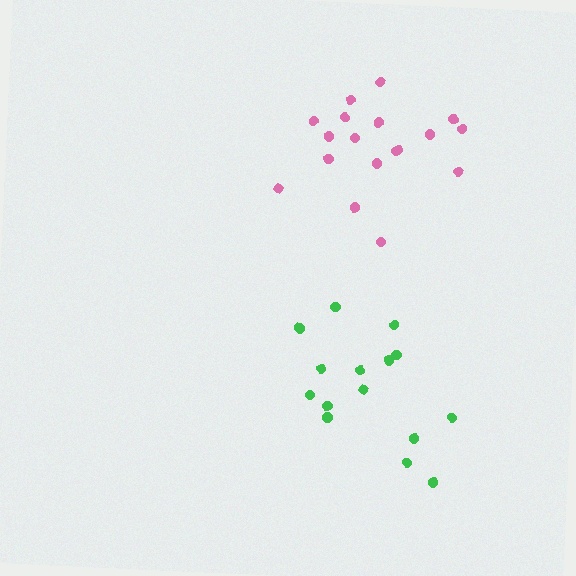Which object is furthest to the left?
The green cluster is leftmost.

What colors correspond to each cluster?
The clusters are colored: green, pink.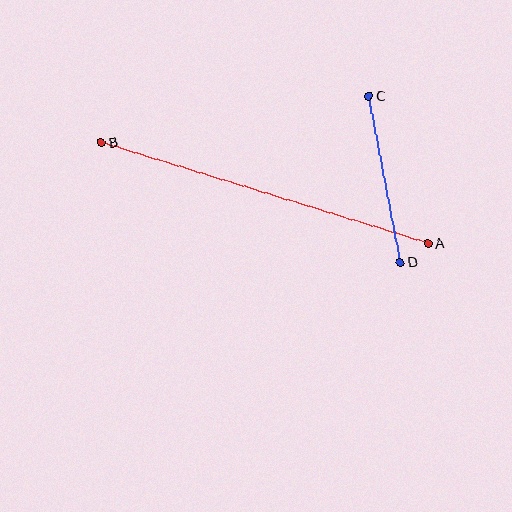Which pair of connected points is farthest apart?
Points A and B are farthest apart.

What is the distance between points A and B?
The distance is approximately 342 pixels.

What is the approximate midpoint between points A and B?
The midpoint is at approximately (264, 193) pixels.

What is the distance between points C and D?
The distance is approximately 169 pixels.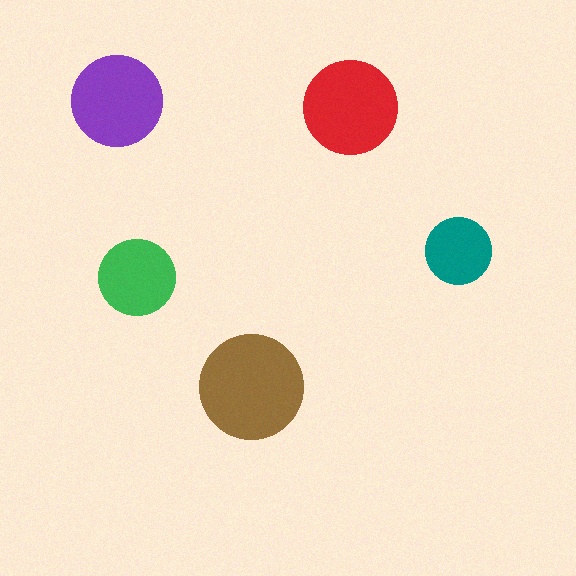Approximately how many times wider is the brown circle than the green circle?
About 1.5 times wider.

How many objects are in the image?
There are 5 objects in the image.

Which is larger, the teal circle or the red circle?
The red one.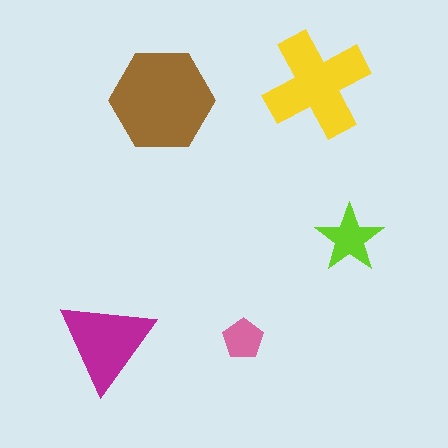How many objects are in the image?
There are 5 objects in the image.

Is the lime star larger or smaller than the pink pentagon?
Larger.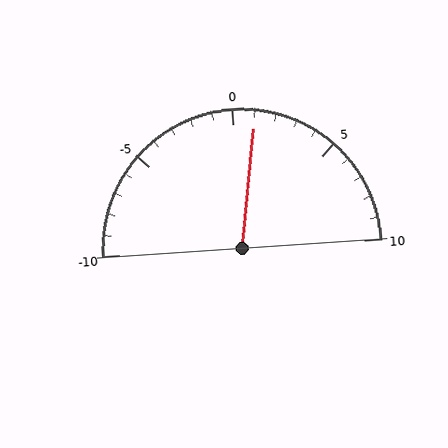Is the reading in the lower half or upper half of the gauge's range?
The reading is in the upper half of the range (-10 to 10).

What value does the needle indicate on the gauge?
The needle indicates approximately 1.